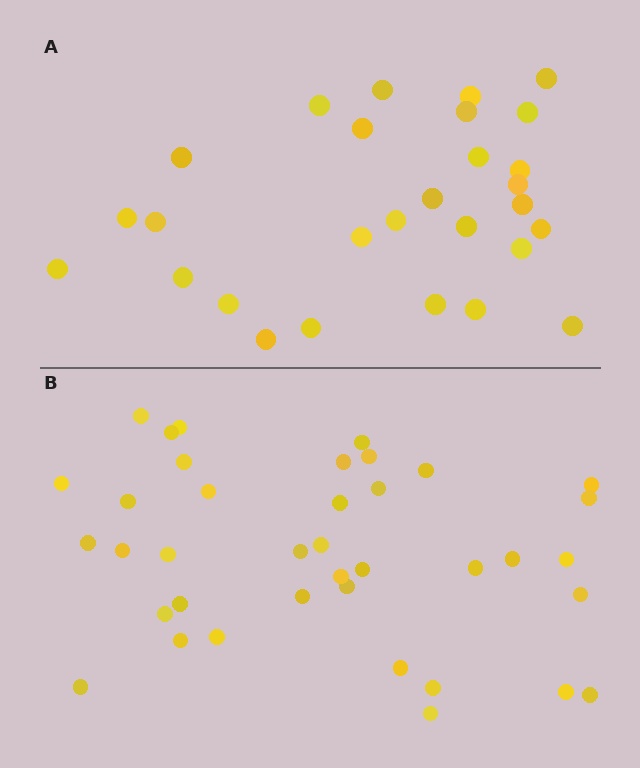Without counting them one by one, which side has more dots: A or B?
Region B (the bottom region) has more dots.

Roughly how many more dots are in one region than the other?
Region B has roughly 10 or so more dots than region A.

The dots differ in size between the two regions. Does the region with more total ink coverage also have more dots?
No. Region A has more total ink coverage because its dots are larger, but region B actually contains more individual dots. Total area can be misleading — the number of items is what matters here.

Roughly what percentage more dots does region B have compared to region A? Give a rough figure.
About 35% more.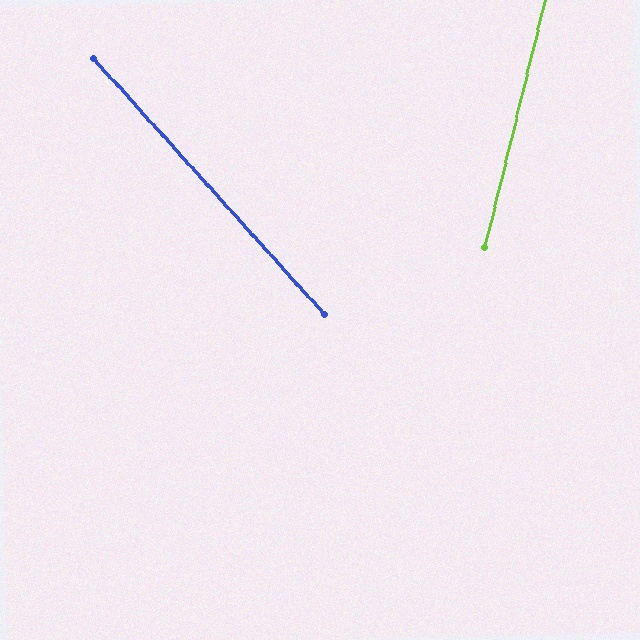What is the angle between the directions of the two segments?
Approximately 56 degrees.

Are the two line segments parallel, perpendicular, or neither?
Neither parallel nor perpendicular — they differ by about 56°.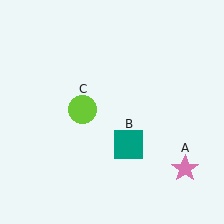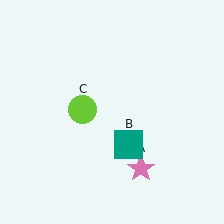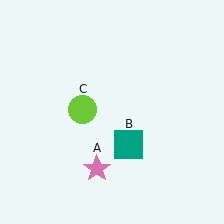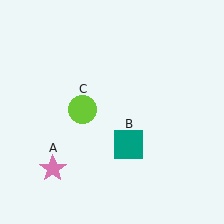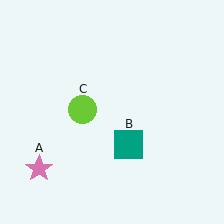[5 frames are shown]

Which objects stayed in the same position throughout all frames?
Teal square (object B) and lime circle (object C) remained stationary.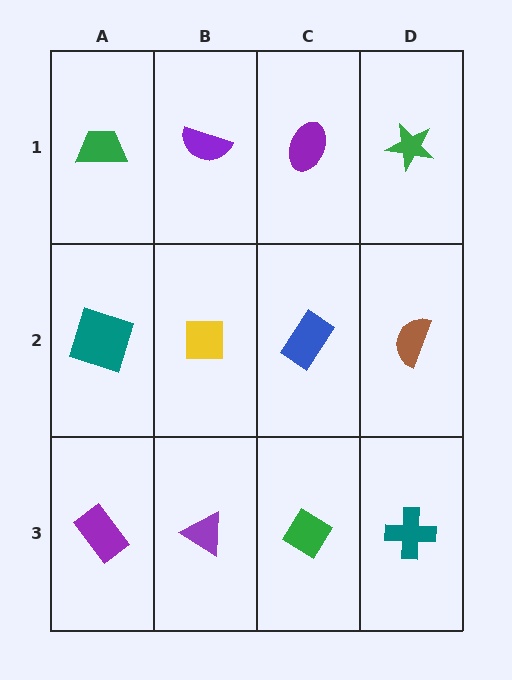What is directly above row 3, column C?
A blue rectangle.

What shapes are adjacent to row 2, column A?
A green trapezoid (row 1, column A), a purple rectangle (row 3, column A), a yellow square (row 2, column B).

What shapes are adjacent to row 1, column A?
A teal square (row 2, column A), a purple semicircle (row 1, column B).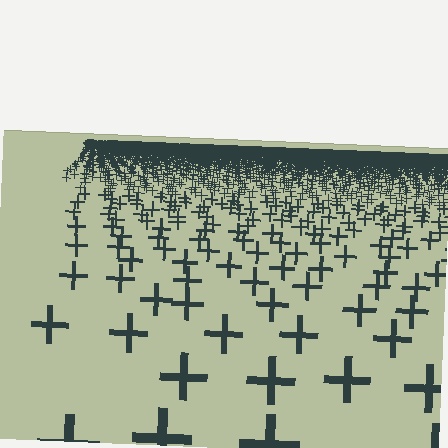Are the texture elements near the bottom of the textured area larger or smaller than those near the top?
Larger. Near the bottom, elements are closer to the viewer and appear at a bigger on-screen size.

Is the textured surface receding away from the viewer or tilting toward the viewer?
The surface is receding away from the viewer. Texture elements get smaller and denser toward the top.